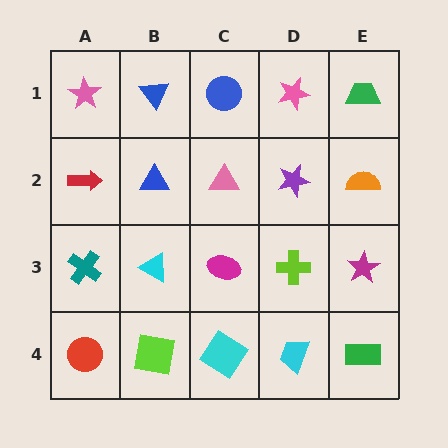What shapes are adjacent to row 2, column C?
A blue circle (row 1, column C), a magenta ellipse (row 3, column C), a blue triangle (row 2, column B), a purple star (row 2, column D).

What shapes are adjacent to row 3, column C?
A pink triangle (row 2, column C), a cyan diamond (row 4, column C), a cyan triangle (row 3, column B), a lime cross (row 3, column D).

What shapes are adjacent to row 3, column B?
A blue triangle (row 2, column B), a lime square (row 4, column B), a teal cross (row 3, column A), a magenta ellipse (row 3, column C).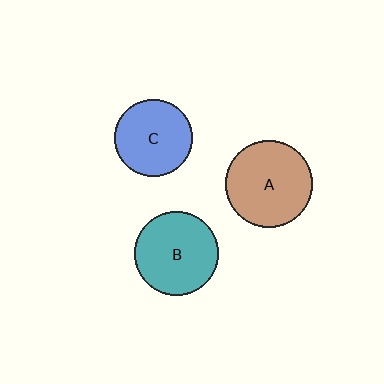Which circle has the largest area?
Circle A (brown).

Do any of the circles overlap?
No, none of the circles overlap.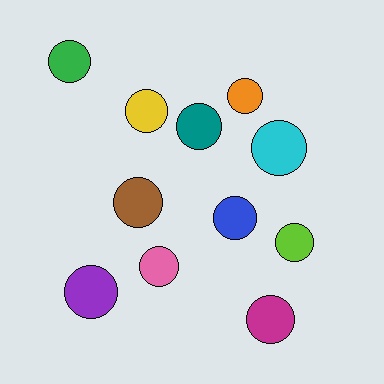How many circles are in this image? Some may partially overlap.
There are 11 circles.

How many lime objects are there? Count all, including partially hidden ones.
There is 1 lime object.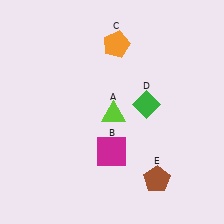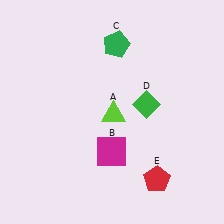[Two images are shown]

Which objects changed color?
C changed from orange to green. E changed from brown to red.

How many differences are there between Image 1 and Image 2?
There are 2 differences between the two images.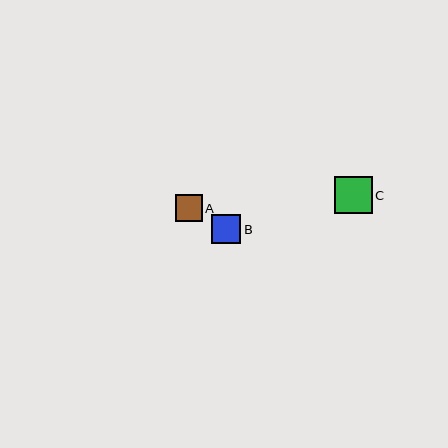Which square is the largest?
Square C is the largest with a size of approximately 38 pixels.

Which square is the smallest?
Square A is the smallest with a size of approximately 27 pixels.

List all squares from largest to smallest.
From largest to smallest: C, B, A.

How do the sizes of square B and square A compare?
Square B and square A are approximately the same size.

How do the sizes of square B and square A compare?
Square B and square A are approximately the same size.